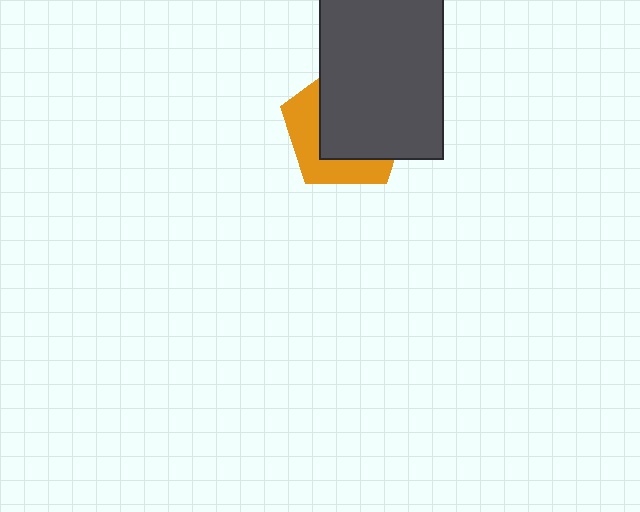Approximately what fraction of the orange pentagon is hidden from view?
Roughly 62% of the orange pentagon is hidden behind the dark gray rectangle.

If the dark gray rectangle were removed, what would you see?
You would see the complete orange pentagon.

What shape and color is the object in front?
The object in front is a dark gray rectangle.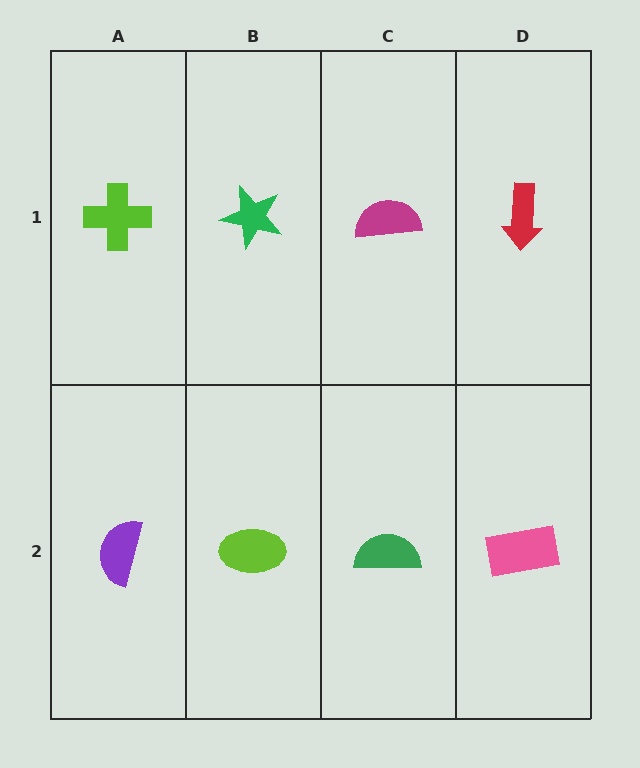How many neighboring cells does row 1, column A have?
2.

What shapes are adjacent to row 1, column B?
A lime ellipse (row 2, column B), a lime cross (row 1, column A), a magenta semicircle (row 1, column C).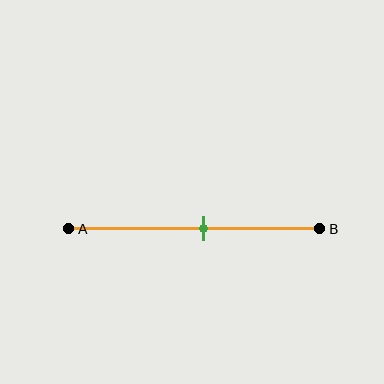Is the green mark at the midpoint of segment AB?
No, the mark is at about 55% from A, not at the 50% midpoint.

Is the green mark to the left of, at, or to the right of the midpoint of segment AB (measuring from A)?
The green mark is to the right of the midpoint of segment AB.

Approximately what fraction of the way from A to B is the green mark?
The green mark is approximately 55% of the way from A to B.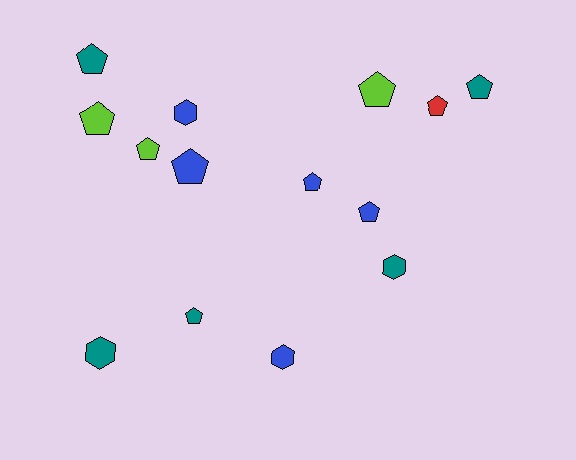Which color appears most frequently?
Blue, with 5 objects.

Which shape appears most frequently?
Pentagon, with 10 objects.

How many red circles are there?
There are no red circles.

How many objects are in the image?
There are 14 objects.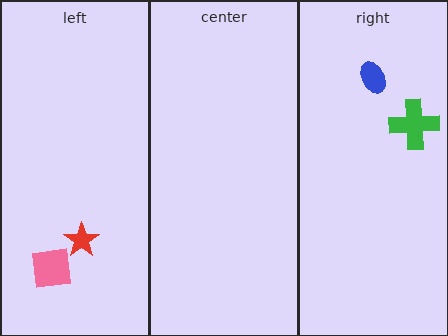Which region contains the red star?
The left region.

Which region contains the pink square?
The left region.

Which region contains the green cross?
The right region.